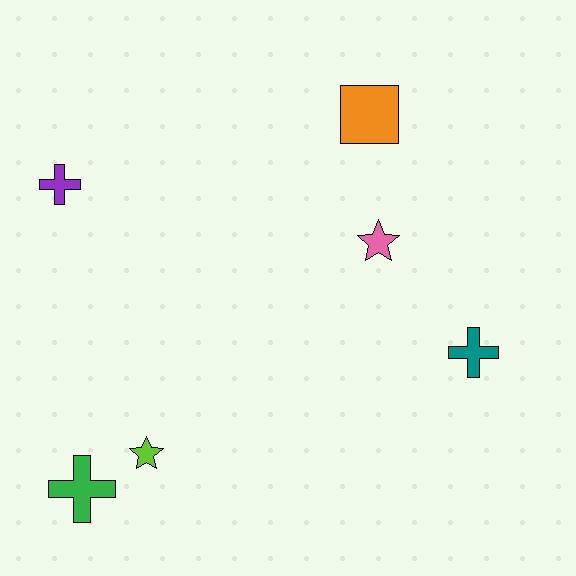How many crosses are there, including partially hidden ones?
There are 3 crosses.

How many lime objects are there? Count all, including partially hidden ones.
There is 1 lime object.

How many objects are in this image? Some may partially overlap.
There are 6 objects.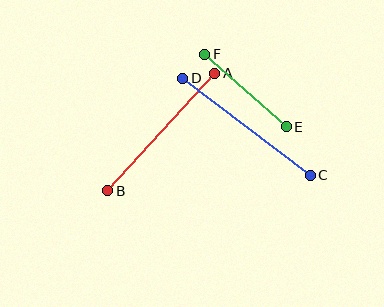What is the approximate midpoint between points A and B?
The midpoint is at approximately (161, 132) pixels.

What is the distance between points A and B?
The distance is approximately 159 pixels.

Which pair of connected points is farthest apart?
Points C and D are farthest apart.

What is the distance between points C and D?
The distance is approximately 160 pixels.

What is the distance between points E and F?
The distance is approximately 109 pixels.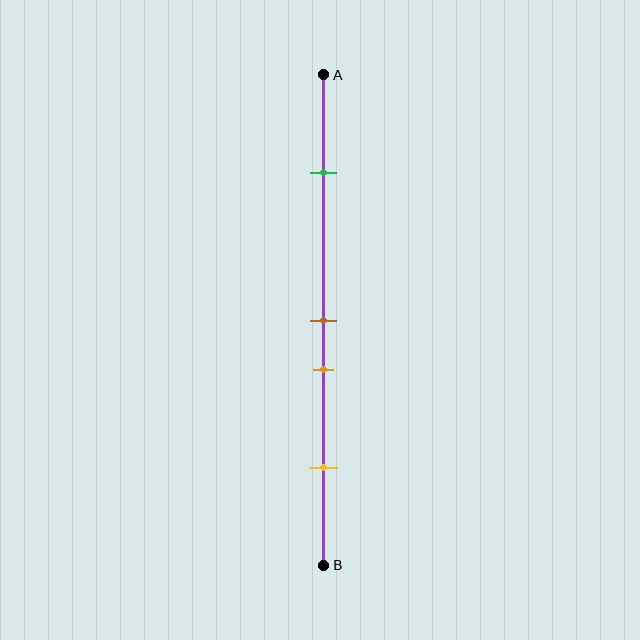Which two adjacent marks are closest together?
The brown and orange marks are the closest adjacent pair.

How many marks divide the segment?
There are 4 marks dividing the segment.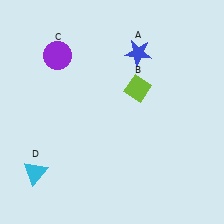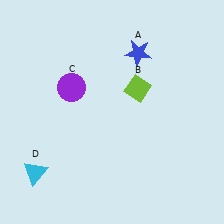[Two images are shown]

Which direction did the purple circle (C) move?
The purple circle (C) moved down.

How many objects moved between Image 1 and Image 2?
1 object moved between the two images.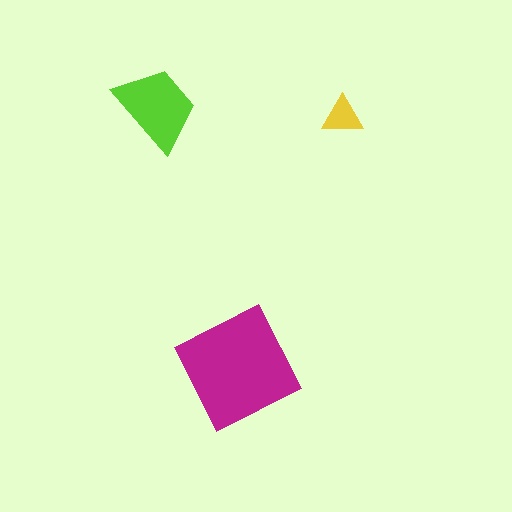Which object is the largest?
The magenta square.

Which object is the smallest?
The yellow triangle.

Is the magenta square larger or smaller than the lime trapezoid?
Larger.